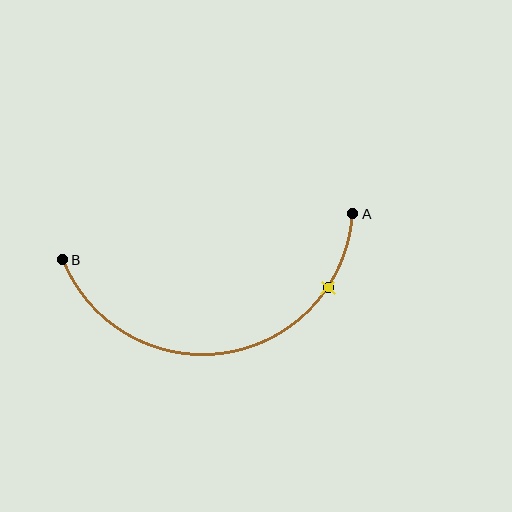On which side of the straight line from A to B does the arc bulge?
The arc bulges below the straight line connecting A and B.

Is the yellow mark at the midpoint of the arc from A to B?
No. The yellow mark lies on the arc but is closer to endpoint A. The arc midpoint would be at the point on the curve equidistant along the arc from both A and B.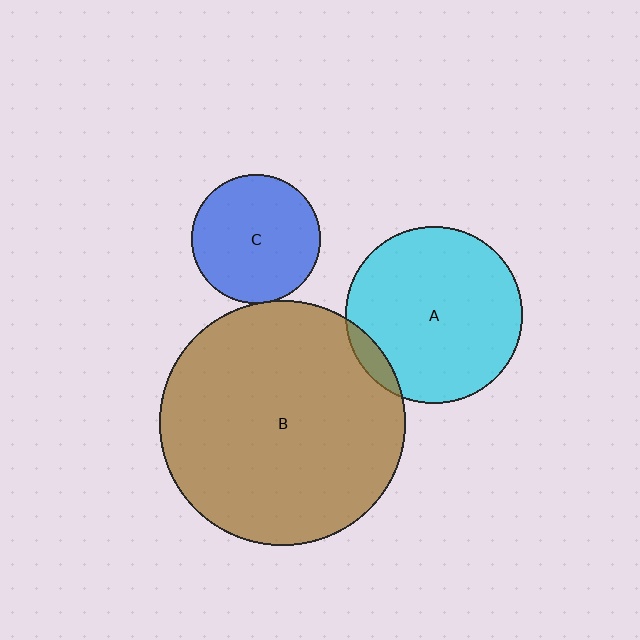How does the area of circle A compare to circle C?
Approximately 1.9 times.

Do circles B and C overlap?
Yes.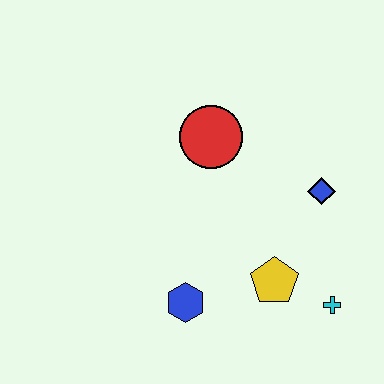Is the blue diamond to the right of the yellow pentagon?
Yes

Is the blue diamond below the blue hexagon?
No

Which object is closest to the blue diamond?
The yellow pentagon is closest to the blue diamond.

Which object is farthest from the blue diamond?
The blue hexagon is farthest from the blue diamond.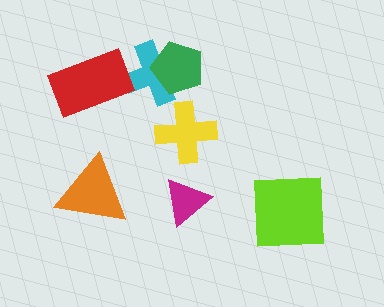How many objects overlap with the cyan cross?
1 object overlaps with the cyan cross.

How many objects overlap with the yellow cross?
0 objects overlap with the yellow cross.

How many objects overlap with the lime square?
0 objects overlap with the lime square.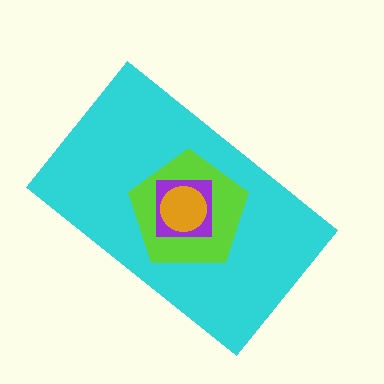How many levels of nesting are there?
4.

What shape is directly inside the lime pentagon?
The purple square.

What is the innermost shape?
The orange circle.